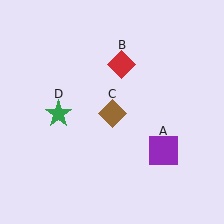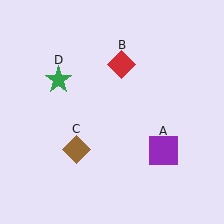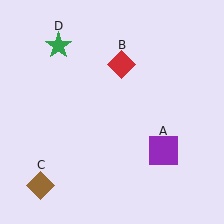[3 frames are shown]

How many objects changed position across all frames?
2 objects changed position: brown diamond (object C), green star (object D).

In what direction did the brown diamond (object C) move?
The brown diamond (object C) moved down and to the left.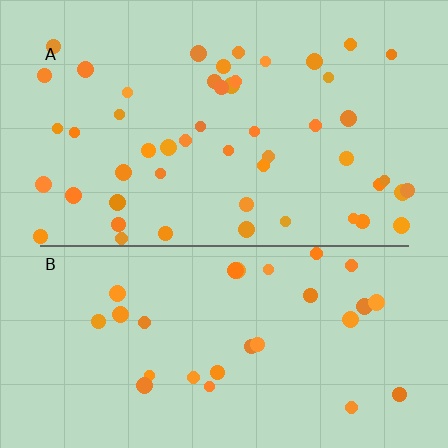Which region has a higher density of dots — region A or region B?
A (the top).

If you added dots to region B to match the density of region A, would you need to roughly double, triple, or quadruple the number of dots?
Approximately double.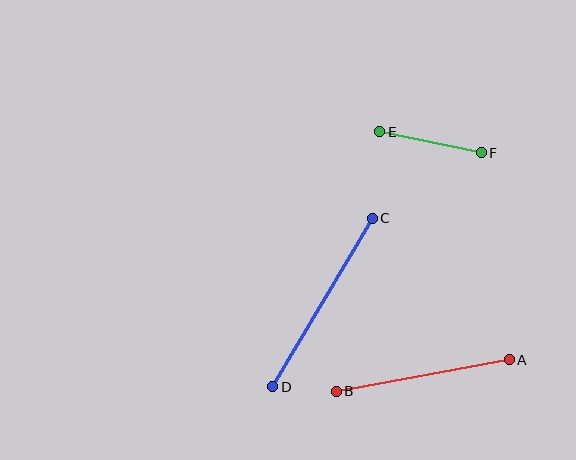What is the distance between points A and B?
The distance is approximately 176 pixels.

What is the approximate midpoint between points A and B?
The midpoint is at approximately (423, 376) pixels.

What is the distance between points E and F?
The distance is approximately 104 pixels.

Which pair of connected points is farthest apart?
Points C and D are farthest apart.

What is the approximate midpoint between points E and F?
The midpoint is at approximately (430, 142) pixels.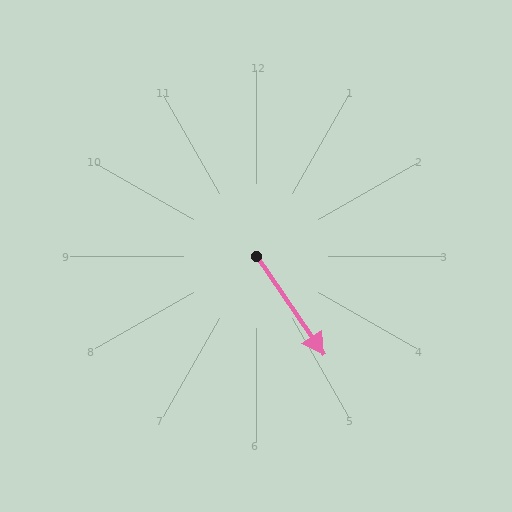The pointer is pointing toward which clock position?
Roughly 5 o'clock.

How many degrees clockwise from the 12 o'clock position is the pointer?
Approximately 146 degrees.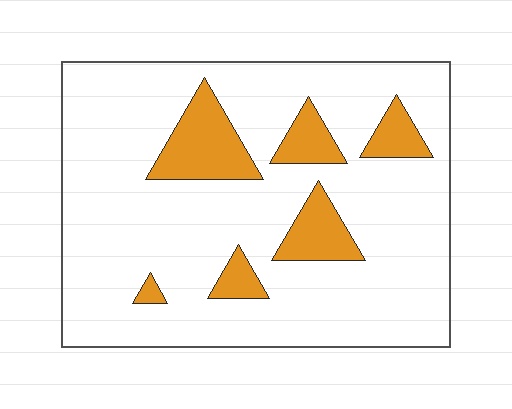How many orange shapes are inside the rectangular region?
6.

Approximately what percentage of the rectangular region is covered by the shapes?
Approximately 15%.